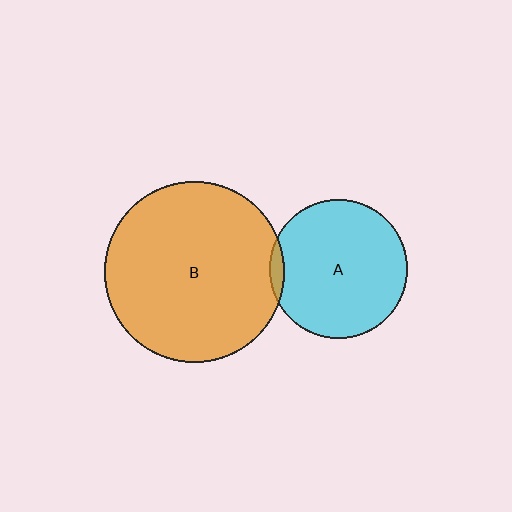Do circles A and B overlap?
Yes.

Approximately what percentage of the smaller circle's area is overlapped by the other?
Approximately 5%.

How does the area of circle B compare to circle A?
Approximately 1.7 times.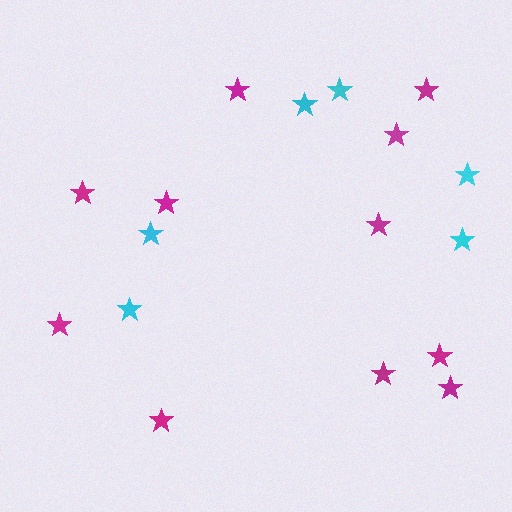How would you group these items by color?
There are 2 groups: one group of magenta stars (11) and one group of cyan stars (6).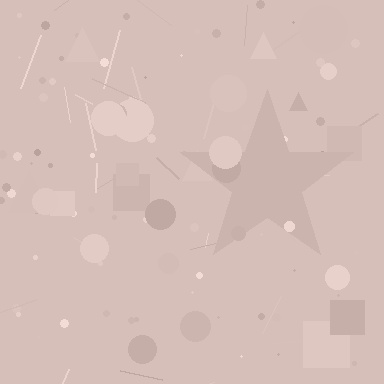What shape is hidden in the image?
A star is hidden in the image.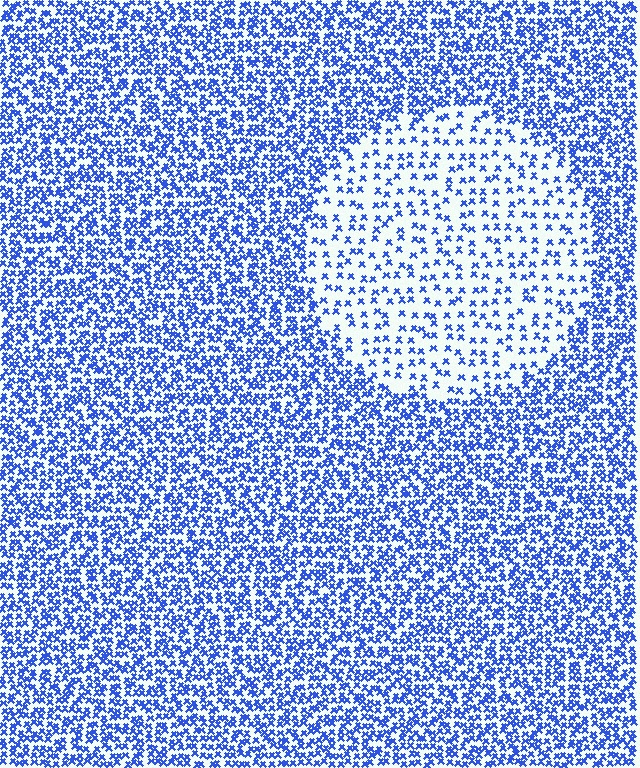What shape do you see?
I see a circle.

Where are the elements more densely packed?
The elements are more densely packed outside the circle boundary.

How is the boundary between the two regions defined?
The boundary is defined by a change in element density (approximately 2.6x ratio). All elements are the same color, size, and shape.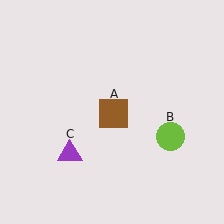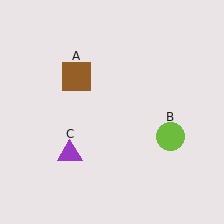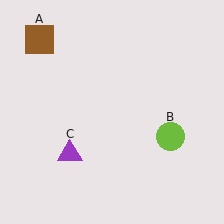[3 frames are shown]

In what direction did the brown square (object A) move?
The brown square (object A) moved up and to the left.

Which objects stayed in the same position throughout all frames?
Lime circle (object B) and purple triangle (object C) remained stationary.